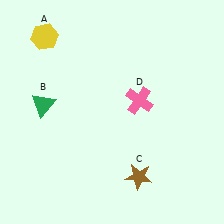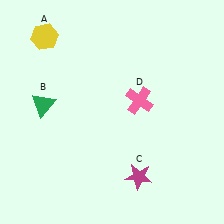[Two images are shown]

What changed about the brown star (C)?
In Image 1, C is brown. In Image 2, it changed to magenta.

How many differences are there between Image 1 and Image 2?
There is 1 difference between the two images.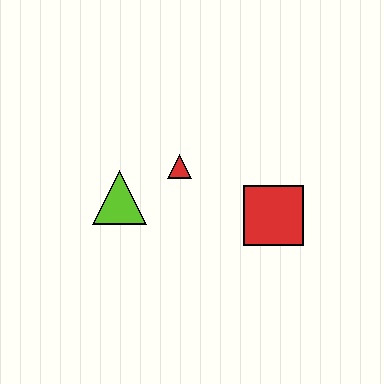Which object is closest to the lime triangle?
The red triangle is closest to the lime triangle.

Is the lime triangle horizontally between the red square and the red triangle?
No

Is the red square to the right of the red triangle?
Yes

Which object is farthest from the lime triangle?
The red square is farthest from the lime triangle.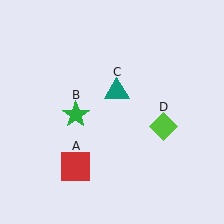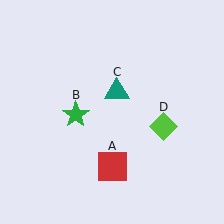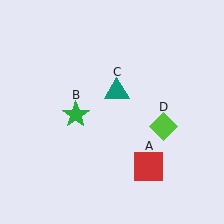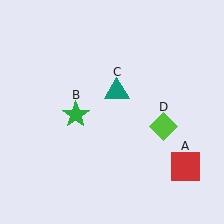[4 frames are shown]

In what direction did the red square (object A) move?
The red square (object A) moved right.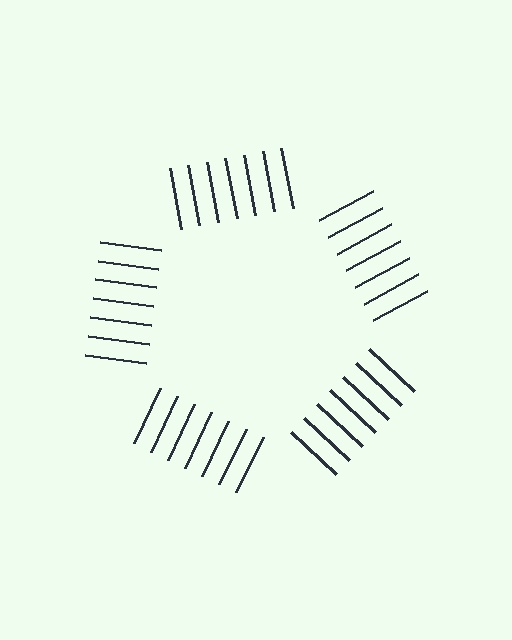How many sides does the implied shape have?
5 sides — the line-ends trace a pentagon.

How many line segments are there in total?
35 — 7 along each of the 5 edges.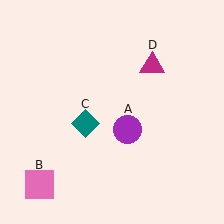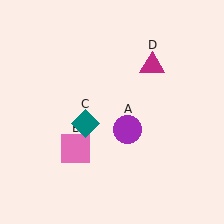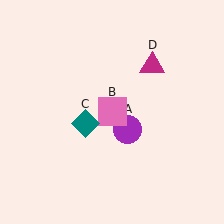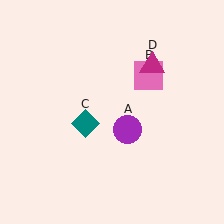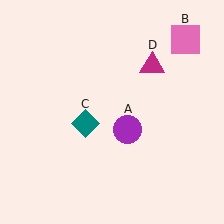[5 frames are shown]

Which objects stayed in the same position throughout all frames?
Purple circle (object A) and teal diamond (object C) and magenta triangle (object D) remained stationary.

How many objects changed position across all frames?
1 object changed position: pink square (object B).